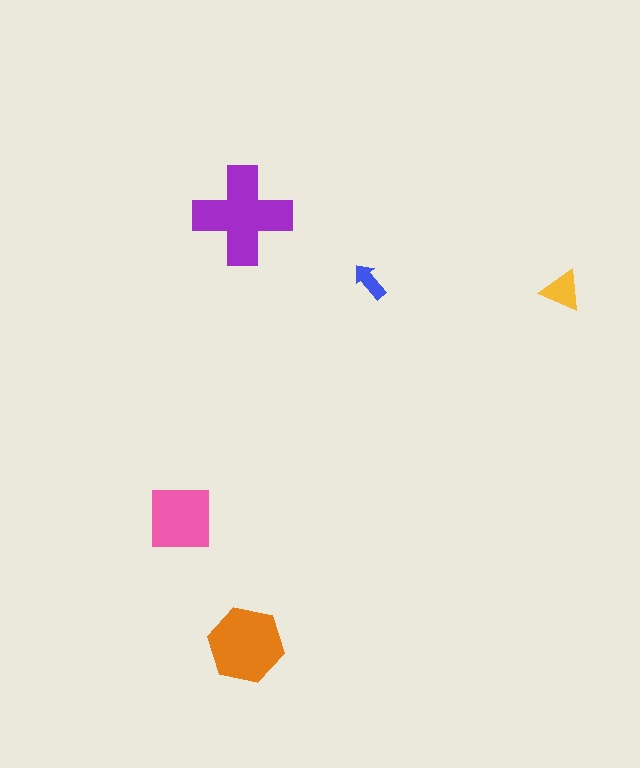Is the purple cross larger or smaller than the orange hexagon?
Larger.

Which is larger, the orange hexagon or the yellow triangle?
The orange hexagon.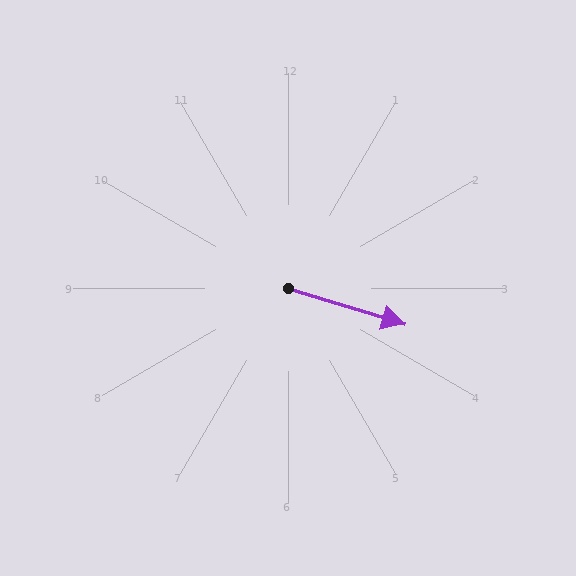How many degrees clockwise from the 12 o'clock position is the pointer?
Approximately 107 degrees.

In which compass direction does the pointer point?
East.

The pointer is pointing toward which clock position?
Roughly 4 o'clock.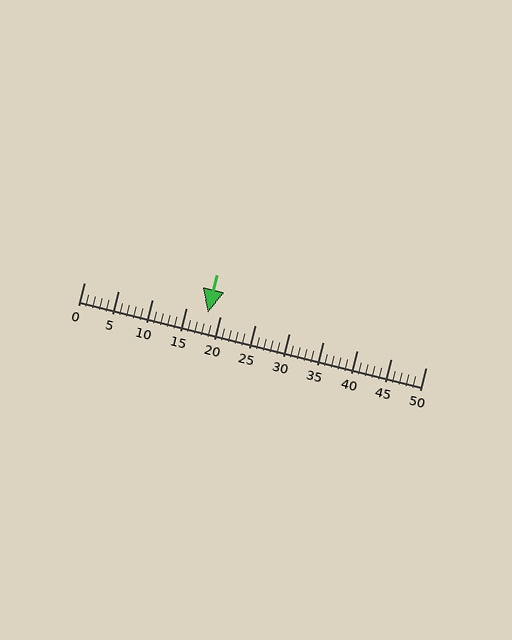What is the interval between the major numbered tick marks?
The major tick marks are spaced 5 units apart.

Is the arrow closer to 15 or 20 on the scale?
The arrow is closer to 20.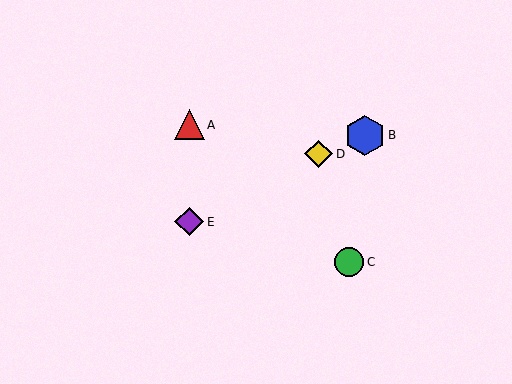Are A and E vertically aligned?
Yes, both are at x≈189.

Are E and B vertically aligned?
No, E is at x≈189 and B is at x≈365.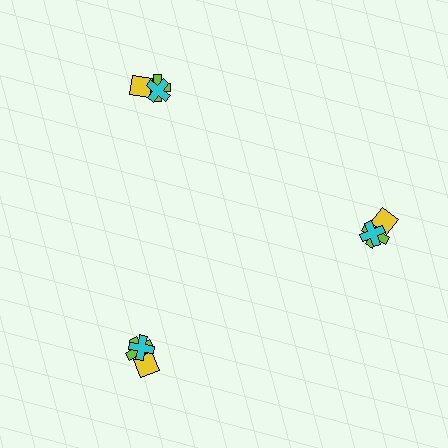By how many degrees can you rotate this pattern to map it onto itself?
The pattern maps onto itself every 120 degrees of rotation.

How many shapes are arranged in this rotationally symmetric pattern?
There are 9 shapes, arranged in 3 groups of 3.